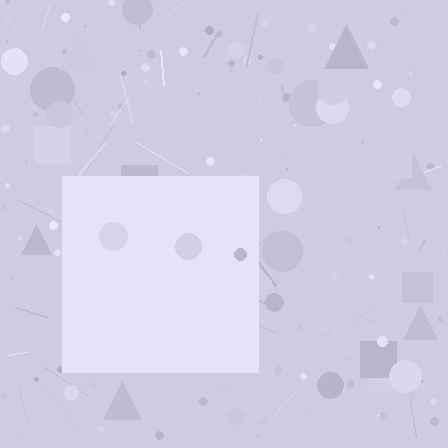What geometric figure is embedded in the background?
A square is embedded in the background.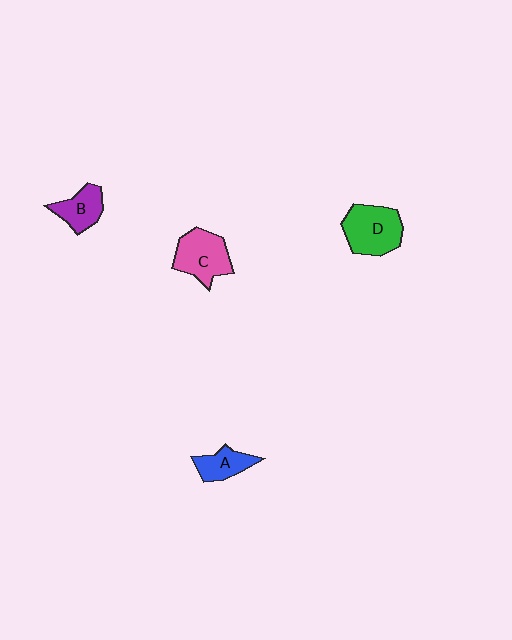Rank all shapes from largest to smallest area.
From largest to smallest: D (green), C (pink), B (purple), A (blue).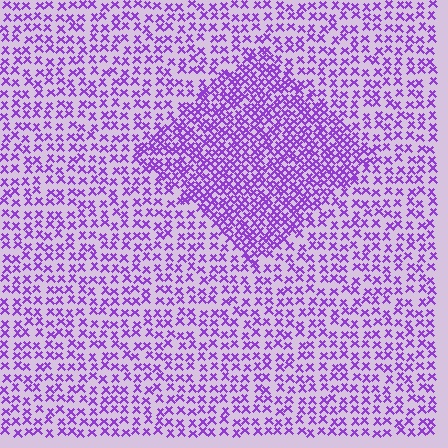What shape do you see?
I see a diamond.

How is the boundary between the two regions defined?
The boundary is defined by a change in element density (approximately 2.0x ratio). All elements are the same color, size, and shape.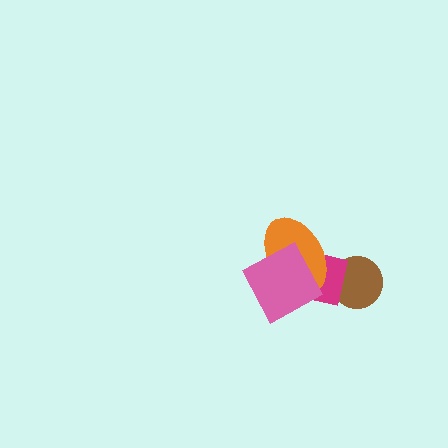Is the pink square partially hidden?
No, no other shape covers it.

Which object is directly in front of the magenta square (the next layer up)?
The orange ellipse is directly in front of the magenta square.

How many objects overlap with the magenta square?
3 objects overlap with the magenta square.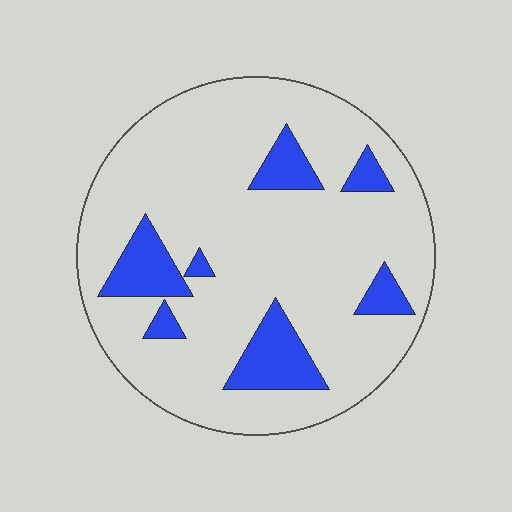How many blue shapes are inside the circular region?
7.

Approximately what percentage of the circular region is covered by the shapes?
Approximately 15%.